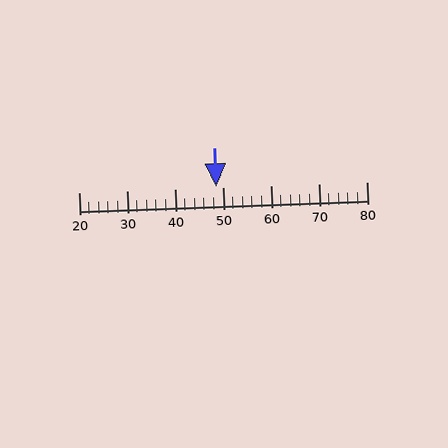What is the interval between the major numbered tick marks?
The major tick marks are spaced 10 units apart.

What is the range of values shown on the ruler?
The ruler shows values from 20 to 80.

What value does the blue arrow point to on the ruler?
The blue arrow points to approximately 49.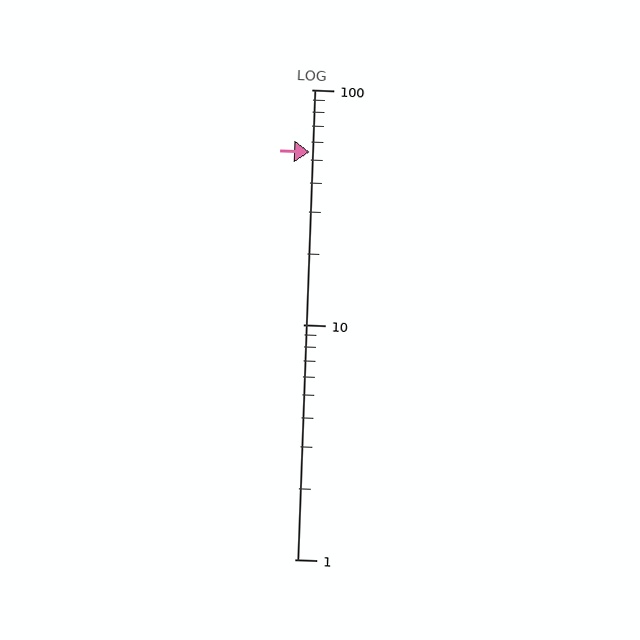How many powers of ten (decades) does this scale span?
The scale spans 2 decades, from 1 to 100.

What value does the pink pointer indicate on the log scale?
The pointer indicates approximately 54.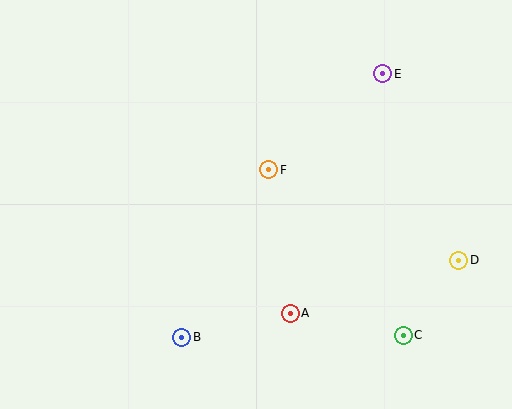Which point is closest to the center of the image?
Point F at (269, 170) is closest to the center.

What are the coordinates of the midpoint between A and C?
The midpoint between A and C is at (347, 324).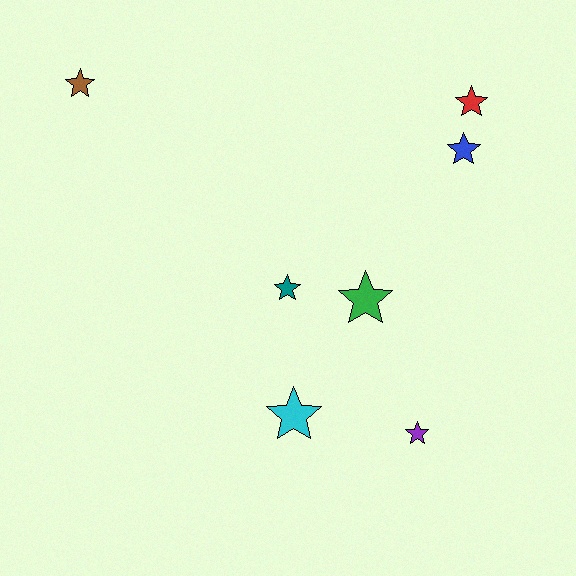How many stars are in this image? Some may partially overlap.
There are 7 stars.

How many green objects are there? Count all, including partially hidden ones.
There is 1 green object.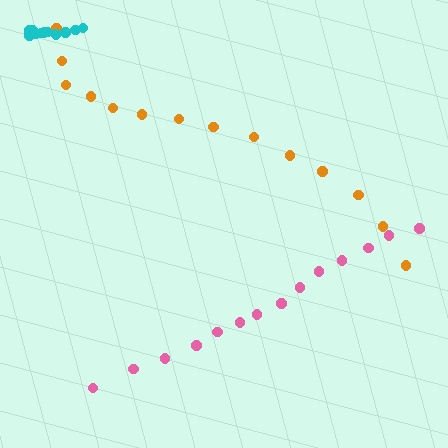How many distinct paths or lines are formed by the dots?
There are 3 distinct paths.